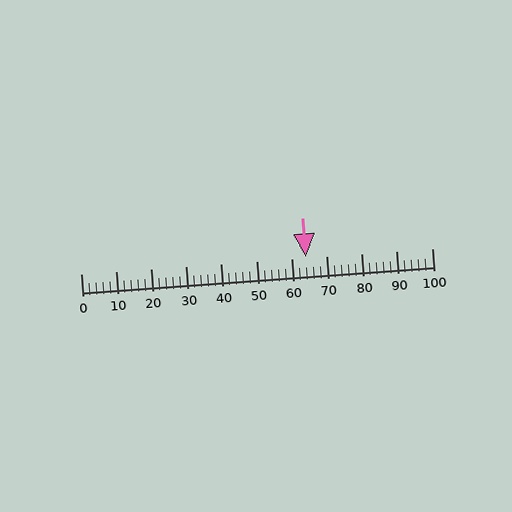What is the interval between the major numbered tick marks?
The major tick marks are spaced 10 units apart.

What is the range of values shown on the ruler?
The ruler shows values from 0 to 100.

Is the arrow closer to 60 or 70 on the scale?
The arrow is closer to 60.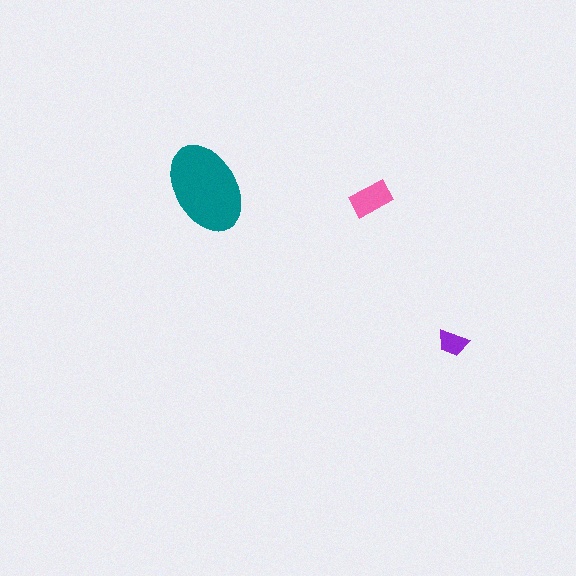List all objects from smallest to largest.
The purple trapezoid, the pink rectangle, the teal ellipse.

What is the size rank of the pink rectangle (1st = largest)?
2nd.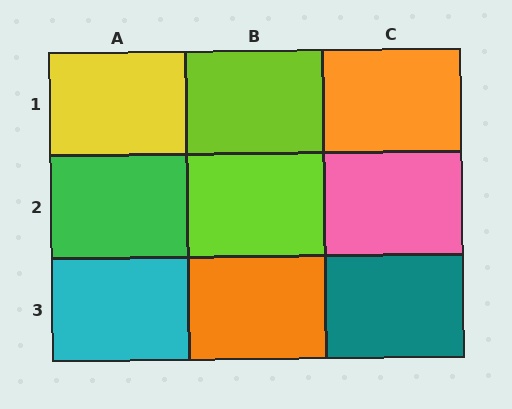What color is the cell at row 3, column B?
Orange.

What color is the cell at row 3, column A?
Cyan.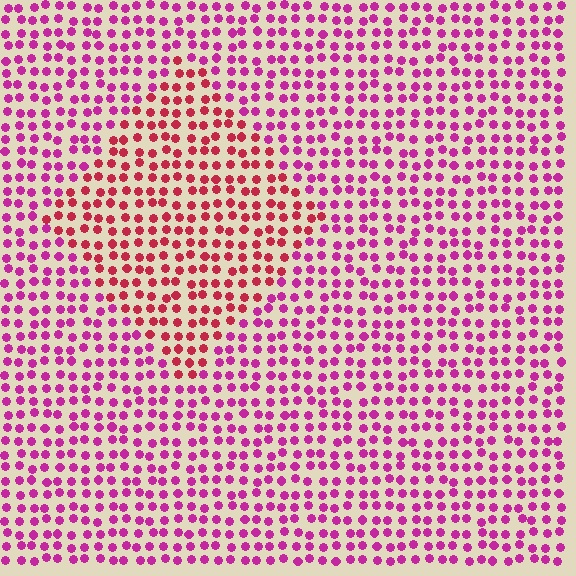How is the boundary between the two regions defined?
The boundary is defined purely by a slight shift in hue (about 34 degrees). Spacing, size, and orientation are identical on both sides.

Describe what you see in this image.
The image is filled with small magenta elements in a uniform arrangement. A diamond-shaped region is visible where the elements are tinted to a slightly different hue, forming a subtle color boundary.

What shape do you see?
I see a diamond.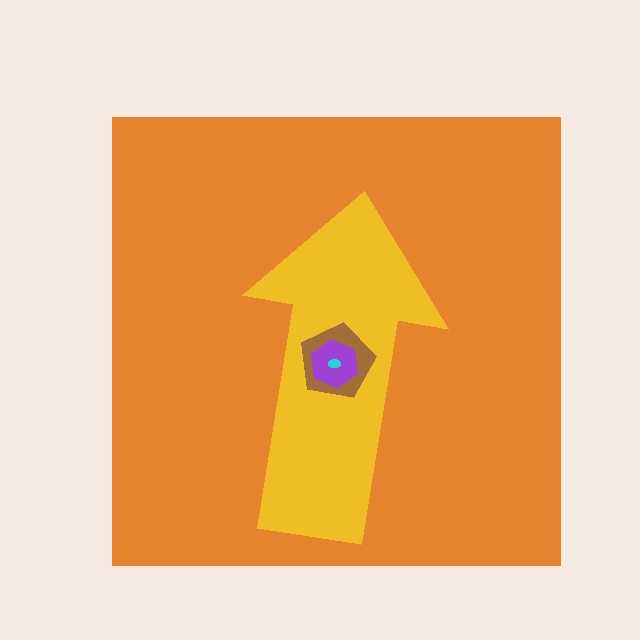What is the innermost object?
The cyan ellipse.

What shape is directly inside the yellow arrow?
The brown pentagon.